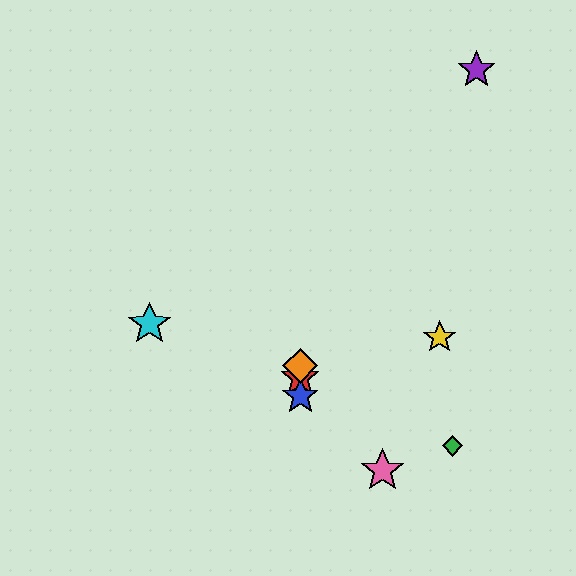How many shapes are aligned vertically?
3 shapes (the red star, the blue star, the orange diamond) are aligned vertically.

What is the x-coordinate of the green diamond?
The green diamond is at x≈452.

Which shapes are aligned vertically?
The red star, the blue star, the orange diamond are aligned vertically.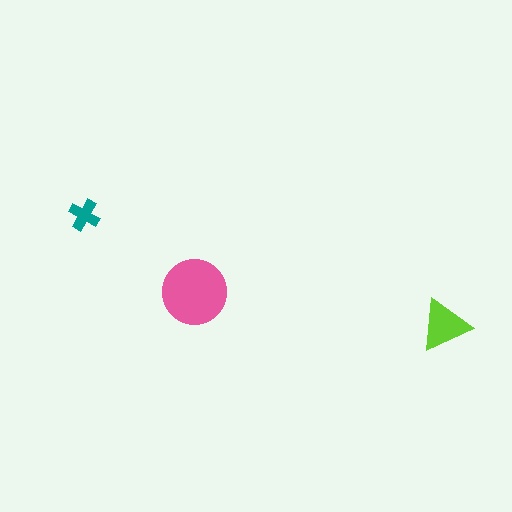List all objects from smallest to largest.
The teal cross, the lime triangle, the pink circle.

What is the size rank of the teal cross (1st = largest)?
3rd.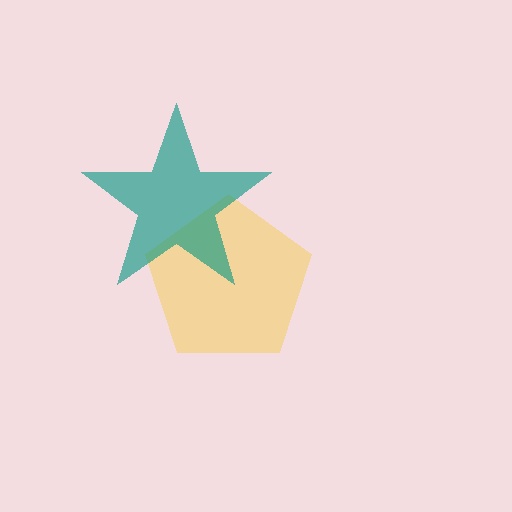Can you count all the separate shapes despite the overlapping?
Yes, there are 2 separate shapes.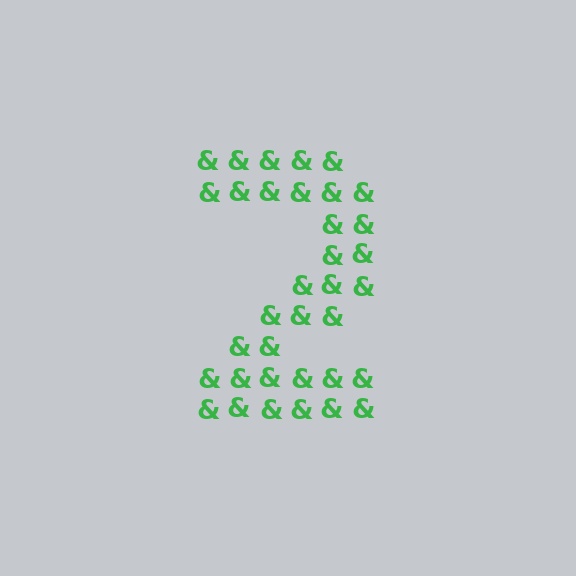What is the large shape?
The large shape is the digit 2.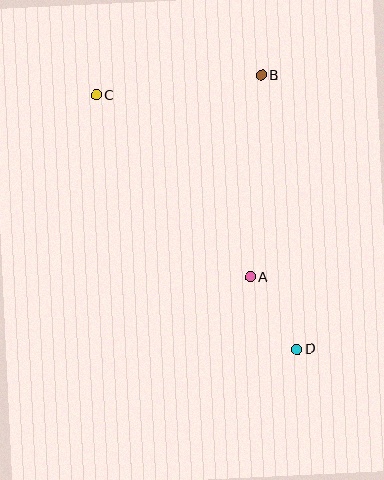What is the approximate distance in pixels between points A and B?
The distance between A and B is approximately 202 pixels.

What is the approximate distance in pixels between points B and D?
The distance between B and D is approximately 276 pixels.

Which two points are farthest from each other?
Points C and D are farthest from each other.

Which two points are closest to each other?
Points A and D are closest to each other.